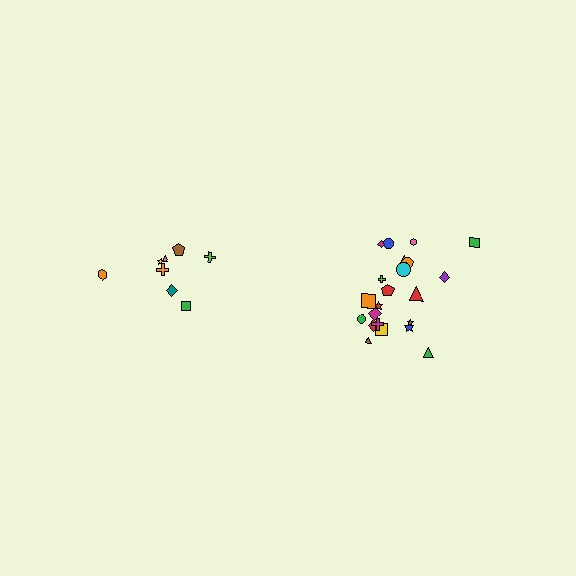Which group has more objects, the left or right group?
The right group.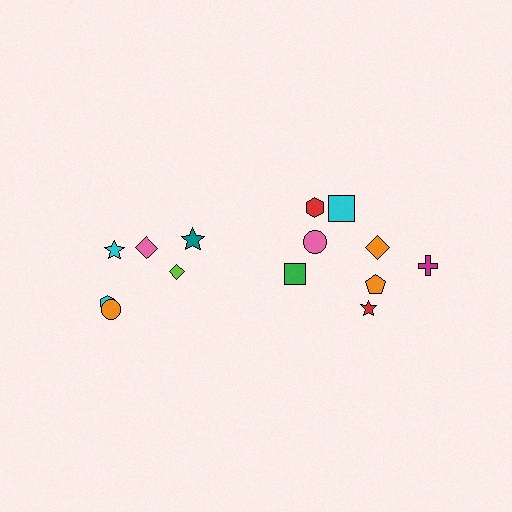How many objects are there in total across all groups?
There are 14 objects.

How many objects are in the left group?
There are 6 objects.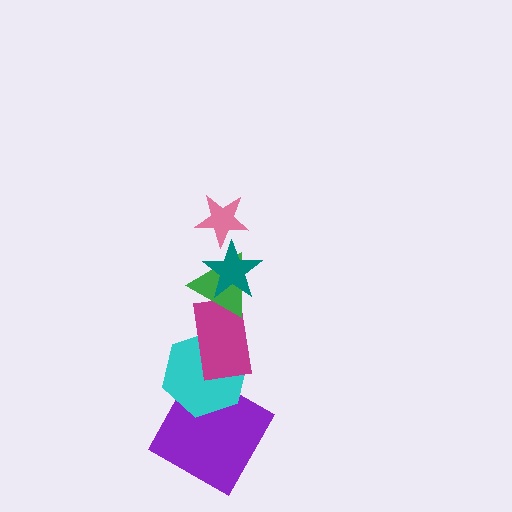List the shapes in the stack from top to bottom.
From top to bottom: the pink star, the teal star, the green triangle, the magenta rectangle, the cyan hexagon, the purple square.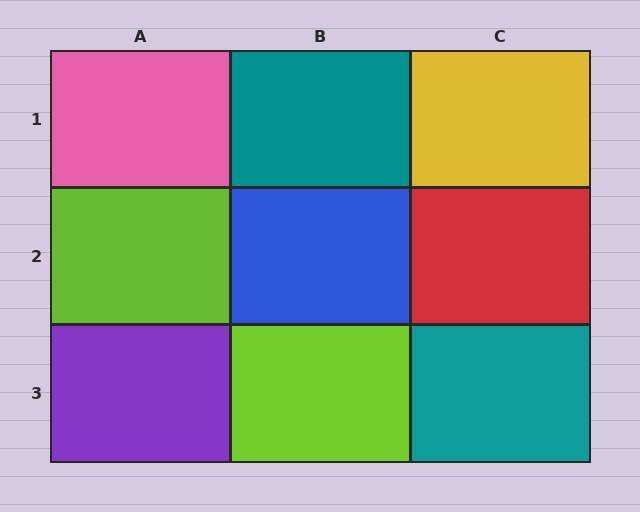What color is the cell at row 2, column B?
Blue.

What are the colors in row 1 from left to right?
Pink, teal, yellow.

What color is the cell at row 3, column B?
Lime.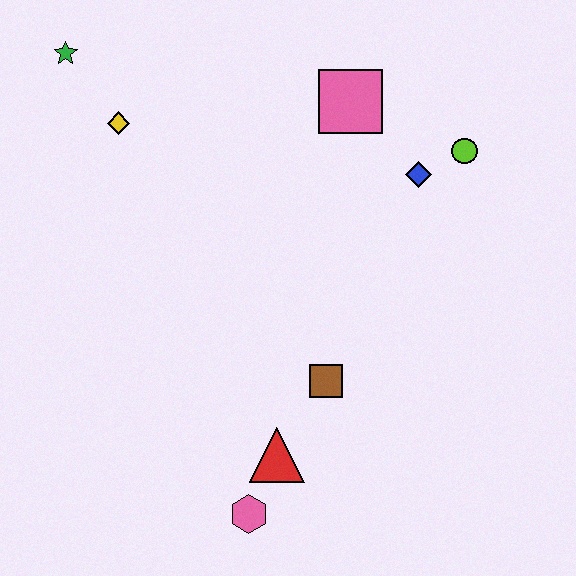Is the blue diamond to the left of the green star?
No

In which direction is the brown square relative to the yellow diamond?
The brown square is below the yellow diamond.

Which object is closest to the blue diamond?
The lime circle is closest to the blue diamond.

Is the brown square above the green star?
No